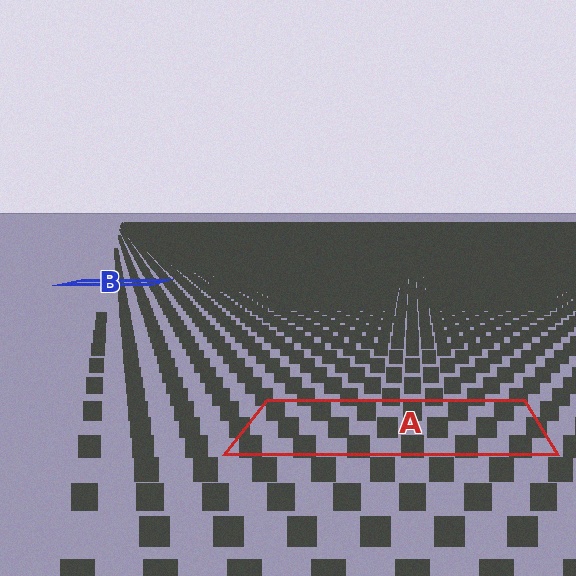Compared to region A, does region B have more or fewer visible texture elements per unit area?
Region B has more texture elements per unit area — they are packed more densely because it is farther away.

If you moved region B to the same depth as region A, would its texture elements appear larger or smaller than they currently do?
They would appear larger. At a closer depth, the same texture elements are projected at a bigger on-screen size.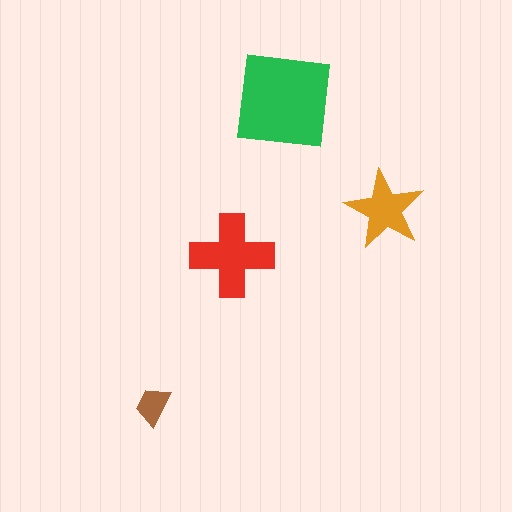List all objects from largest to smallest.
The green square, the red cross, the orange star, the brown trapezoid.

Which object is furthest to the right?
The orange star is rightmost.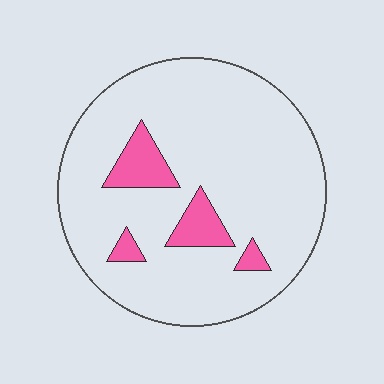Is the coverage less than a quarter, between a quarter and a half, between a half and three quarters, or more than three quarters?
Less than a quarter.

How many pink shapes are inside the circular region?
4.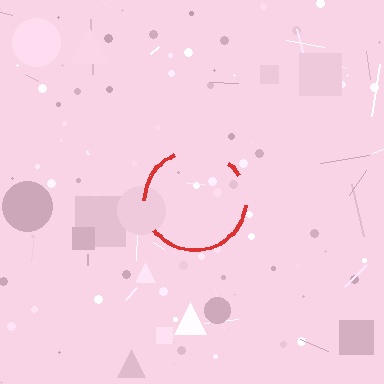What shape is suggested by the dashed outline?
The dashed outline suggests a circle.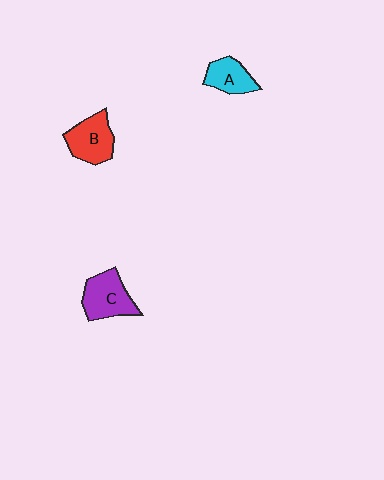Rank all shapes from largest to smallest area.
From largest to smallest: C (purple), B (red), A (cyan).